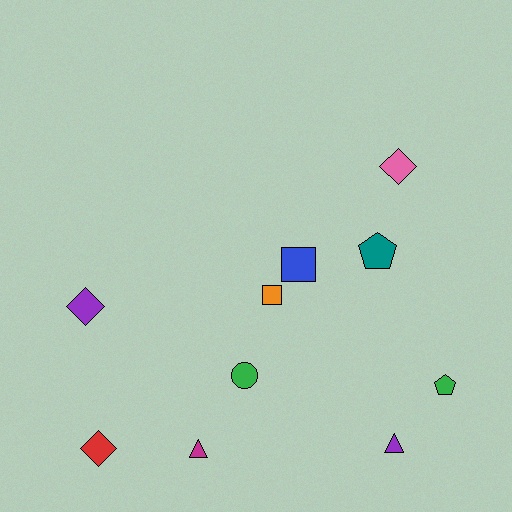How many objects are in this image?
There are 10 objects.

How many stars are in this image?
There are no stars.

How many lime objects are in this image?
There are no lime objects.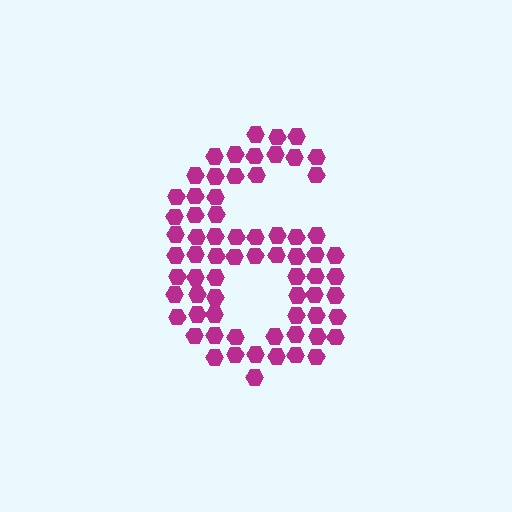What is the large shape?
The large shape is the digit 6.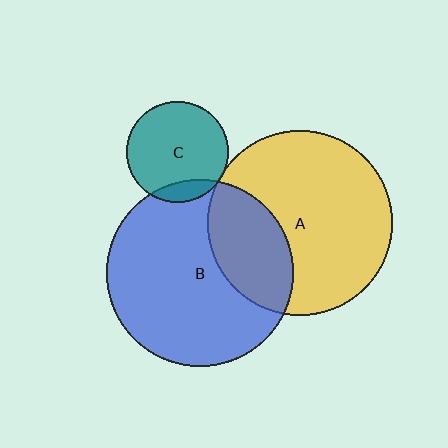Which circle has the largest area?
Circle B (blue).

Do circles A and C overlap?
Yes.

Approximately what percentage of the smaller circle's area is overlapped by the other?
Approximately 5%.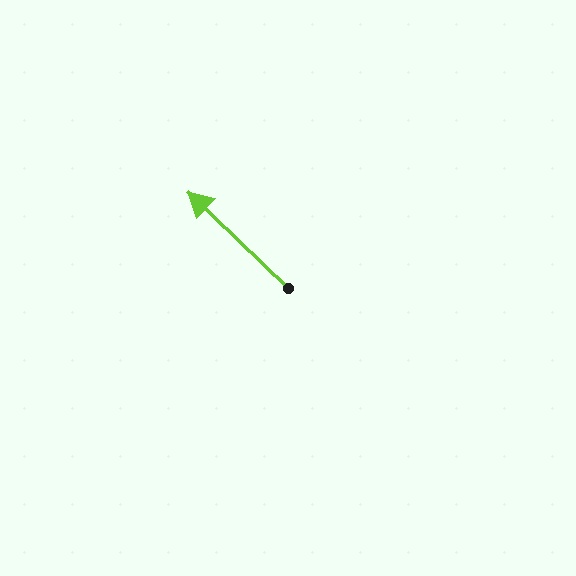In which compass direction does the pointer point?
Northwest.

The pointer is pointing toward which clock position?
Roughly 10 o'clock.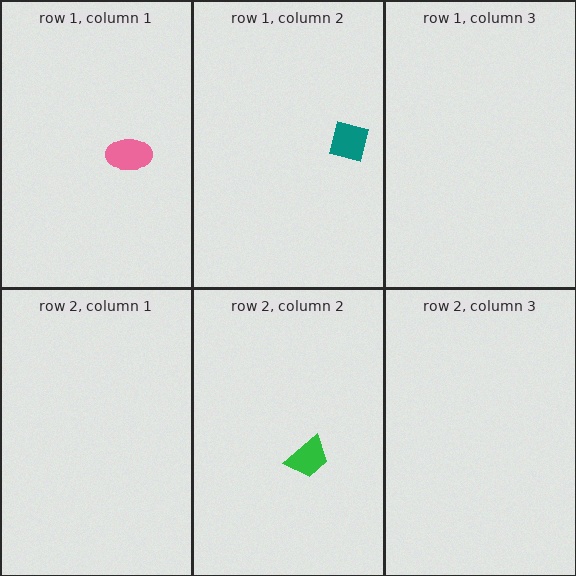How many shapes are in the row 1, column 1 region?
1.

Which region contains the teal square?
The row 1, column 2 region.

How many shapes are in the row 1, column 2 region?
1.